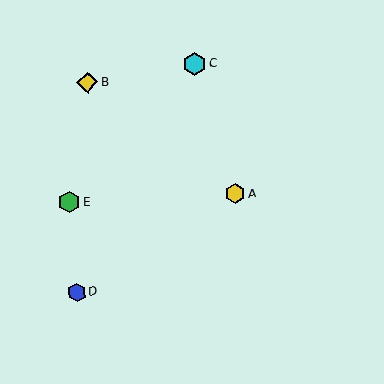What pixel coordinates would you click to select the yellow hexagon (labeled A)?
Click at (235, 194) to select the yellow hexagon A.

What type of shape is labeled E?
Shape E is a green hexagon.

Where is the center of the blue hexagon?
The center of the blue hexagon is at (77, 292).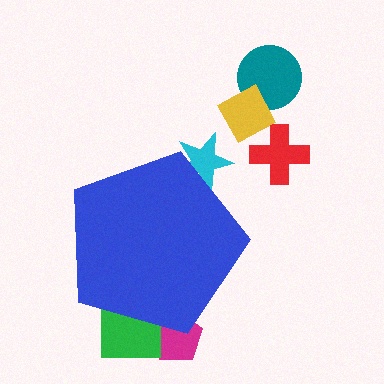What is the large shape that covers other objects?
A blue pentagon.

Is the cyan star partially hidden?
Yes, the cyan star is partially hidden behind the blue pentagon.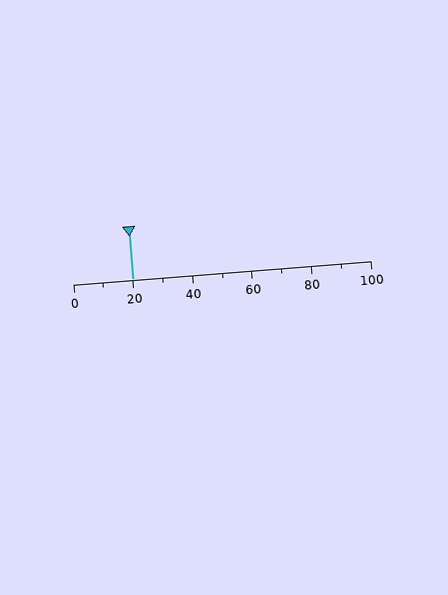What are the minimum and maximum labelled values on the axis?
The axis runs from 0 to 100.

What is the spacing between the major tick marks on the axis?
The major ticks are spaced 20 apart.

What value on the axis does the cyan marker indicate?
The marker indicates approximately 20.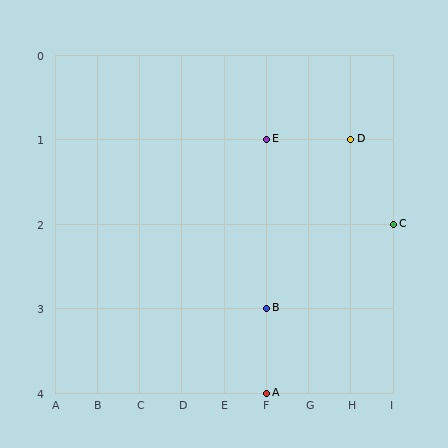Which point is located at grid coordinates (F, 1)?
Point E is at (F, 1).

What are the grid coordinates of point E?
Point E is at grid coordinates (F, 1).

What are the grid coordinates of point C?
Point C is at grid coordinates (I, 2).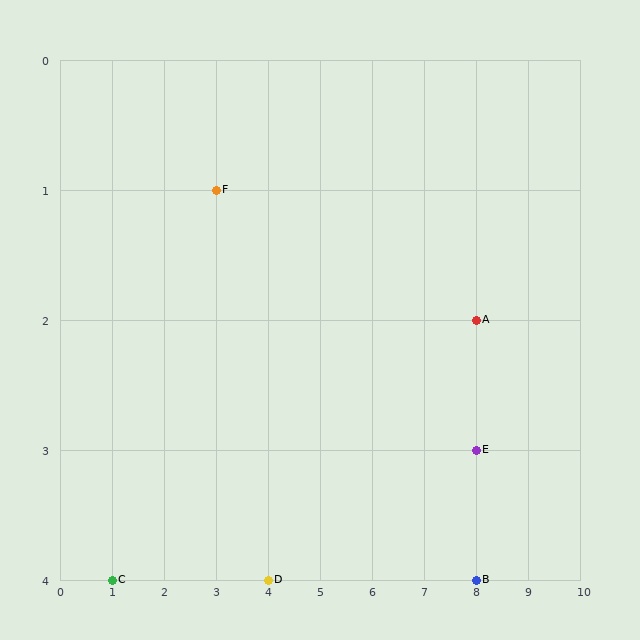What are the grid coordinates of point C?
Point C is at grid coordinates (1, 4).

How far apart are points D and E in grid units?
Points D and E are 4 columns and 1 row apart (about 4.1 grid units diagonally).